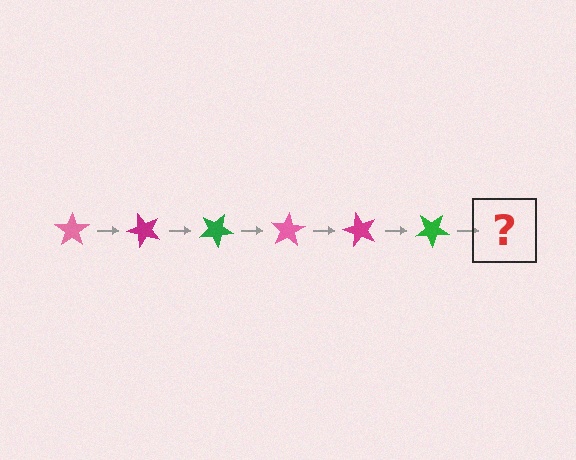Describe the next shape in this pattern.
It should be a pink star, rotated 300 degrees from the start.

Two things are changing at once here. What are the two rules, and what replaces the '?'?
The two rules are that it rotates 50 degrees each step and the color cycles through pink, magenta, and green. The '?' should be a pink star, rotated 300 degrees from the start.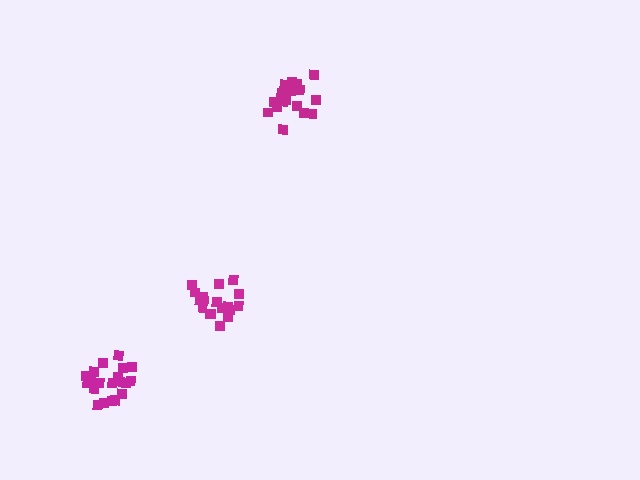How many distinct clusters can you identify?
There are 3 distinct clusters.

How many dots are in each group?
Group 1: 20 dots, Group 2: 18 dots, Group 3: 20 dots (58 total).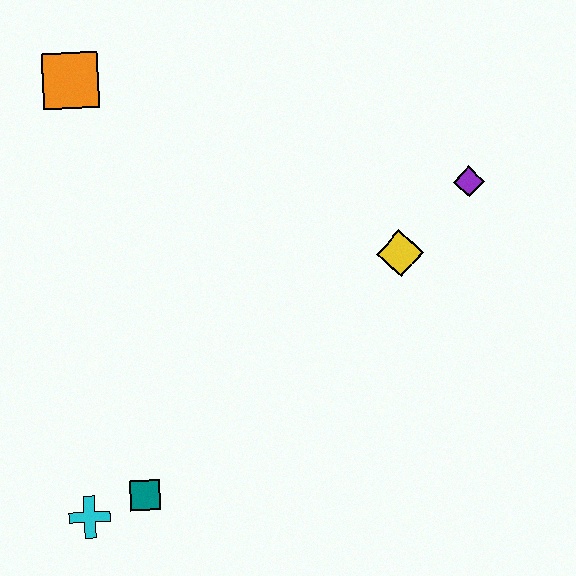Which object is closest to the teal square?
The cyan cross is closest to the teal square.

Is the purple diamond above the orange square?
No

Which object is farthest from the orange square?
The cyan cross is farthest from the orange square.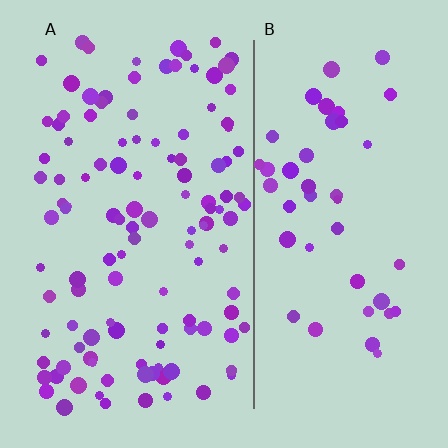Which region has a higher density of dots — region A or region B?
A (the left).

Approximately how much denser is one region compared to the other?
Approximately 2.5× — region A over region B.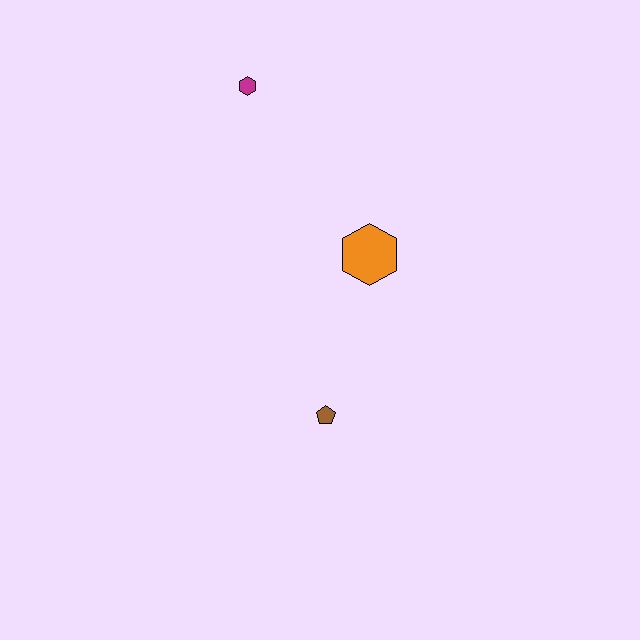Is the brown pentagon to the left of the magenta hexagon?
No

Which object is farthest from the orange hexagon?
The magenta hexagon is farthest from the orange hexagon.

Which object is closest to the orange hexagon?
The brown pentagon is closest to the orange hexagon.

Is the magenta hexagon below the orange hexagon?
No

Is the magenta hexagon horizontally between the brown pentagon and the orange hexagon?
No